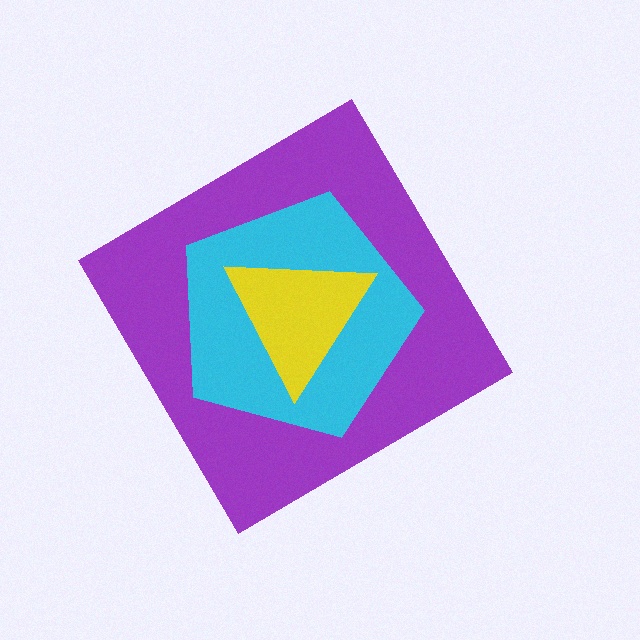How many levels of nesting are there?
3.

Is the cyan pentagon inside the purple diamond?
Yes.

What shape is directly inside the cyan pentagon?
The yellow triangle.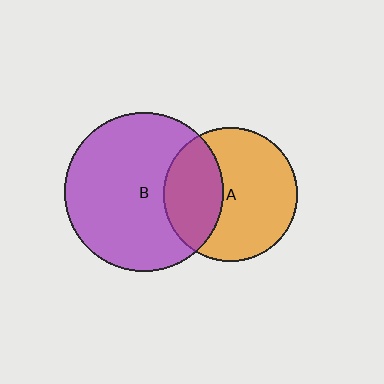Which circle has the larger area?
Circle B (purple).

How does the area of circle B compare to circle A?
Approximately 1.4 times.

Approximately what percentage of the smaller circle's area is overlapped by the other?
Approximately 35%.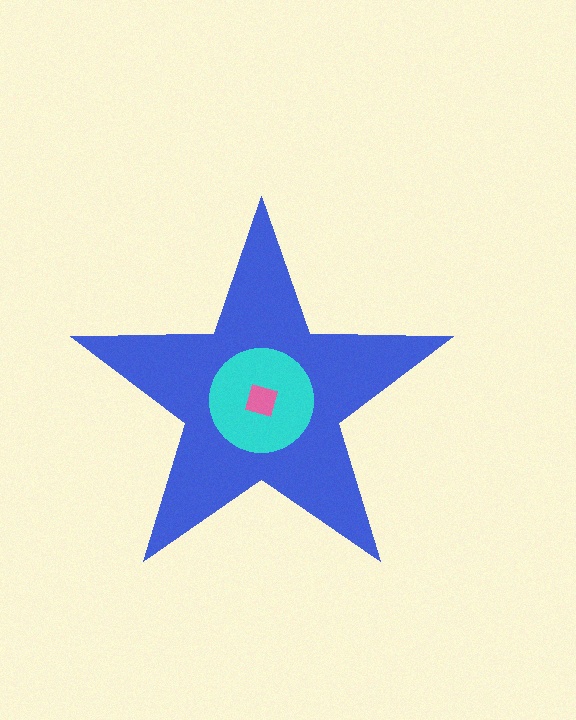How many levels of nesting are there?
3.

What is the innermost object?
The pink square.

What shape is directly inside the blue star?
The cyan circle.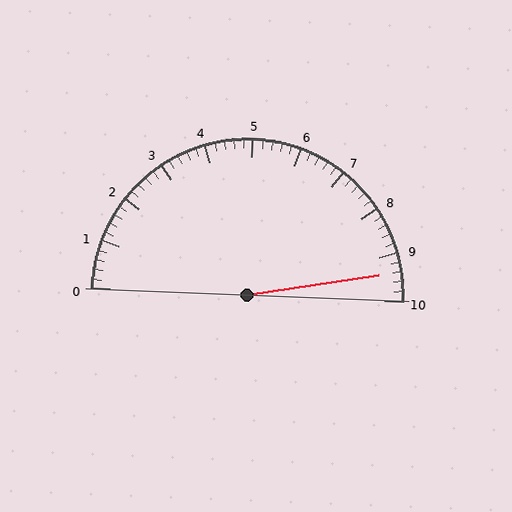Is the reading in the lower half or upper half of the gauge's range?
The reading is in the upper half of the range (0 to 10).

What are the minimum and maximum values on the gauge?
The gauge ranges from 0 to 10.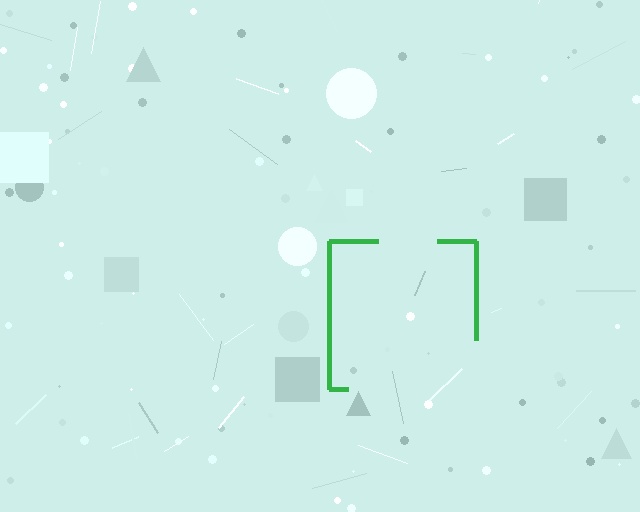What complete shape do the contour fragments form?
The contour fragments form a square.